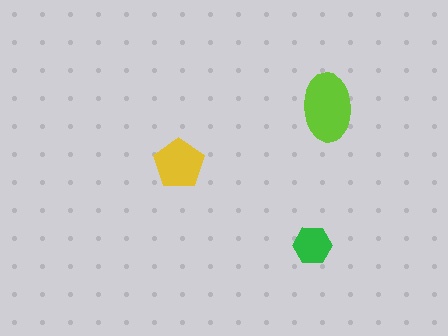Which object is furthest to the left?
The yellow pentagon is leftmost.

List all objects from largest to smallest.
The lime ellipse, the yellow pentagon, the green hexagon.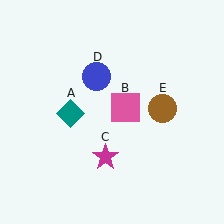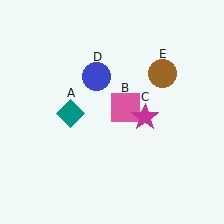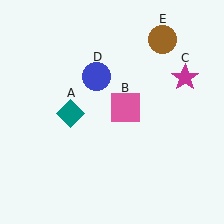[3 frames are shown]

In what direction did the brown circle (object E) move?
The brown circle (object E) moved up.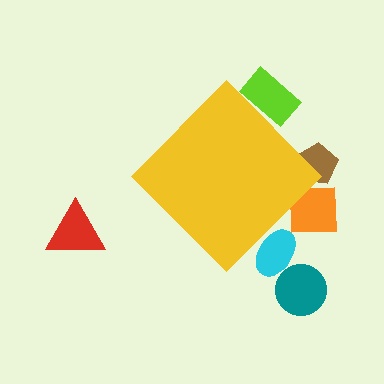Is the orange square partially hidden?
Yes, the orange square is partially hidden behind the yellow diamond.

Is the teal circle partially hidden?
No, the teal circle is fully visible.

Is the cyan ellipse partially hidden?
Yes, the cyan ellipse is partially hidden behind the yellow diamond.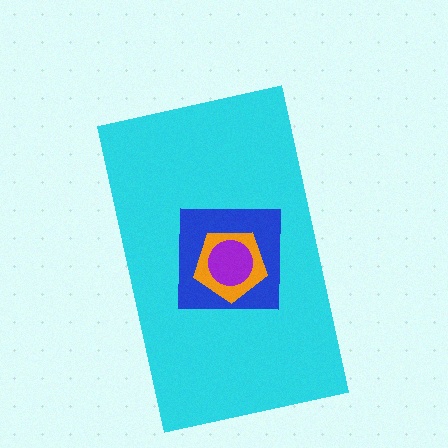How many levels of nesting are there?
4.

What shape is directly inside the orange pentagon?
The purple circle.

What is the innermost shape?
The purple circle.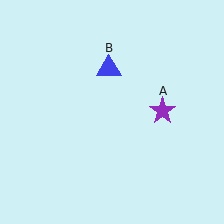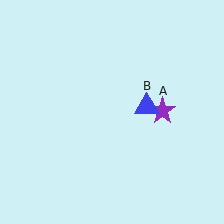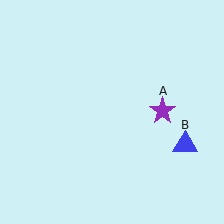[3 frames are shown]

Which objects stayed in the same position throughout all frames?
Purple star (object A) remained stationary.